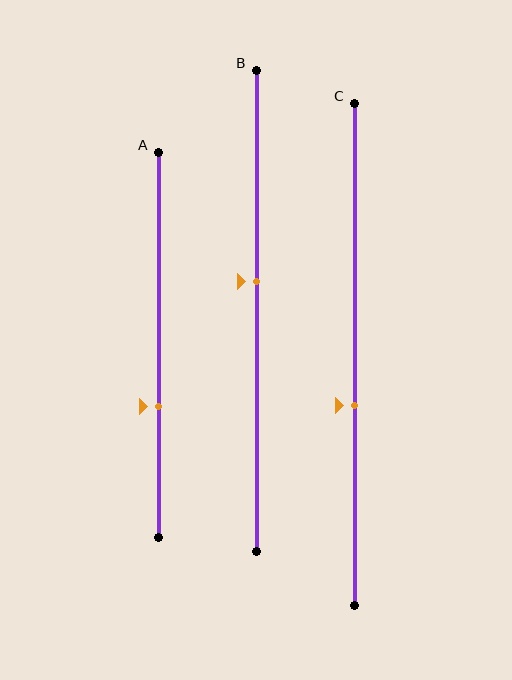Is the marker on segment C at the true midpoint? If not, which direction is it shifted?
No, the marker on segment C is shifted downward by about 10% of the segment length.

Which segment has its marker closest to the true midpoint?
Segment B has its marker closest to the true midpoint.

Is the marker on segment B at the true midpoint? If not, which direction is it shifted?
No, the marker on segment B is shifted upward by about 6% of the segment length.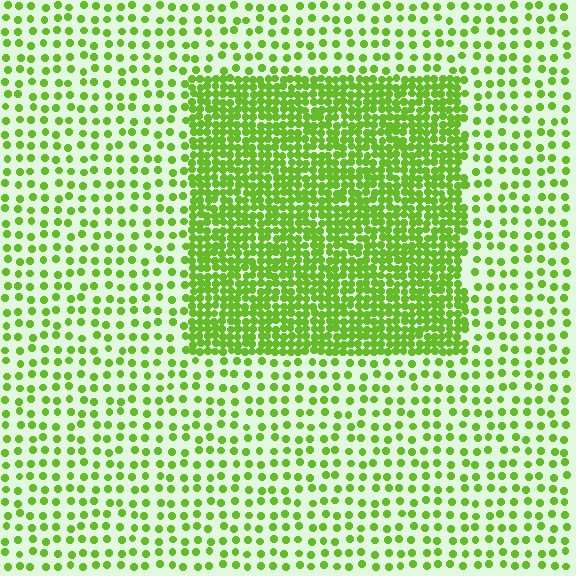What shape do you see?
I see a rectangle.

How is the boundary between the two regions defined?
The boundary is defined by a change in element density (approximately 2.8x ratio). All elements are the same color, size, and shape.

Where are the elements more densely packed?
The elements are more densely packed inside the rectangle boundary.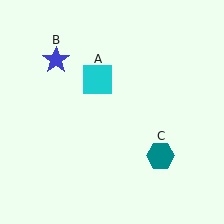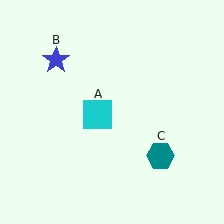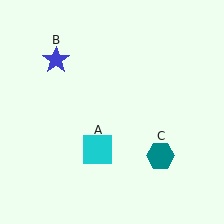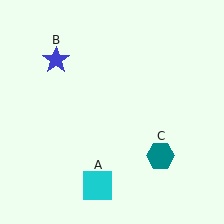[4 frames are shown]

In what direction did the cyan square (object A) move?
The cyan square (object A) moved down.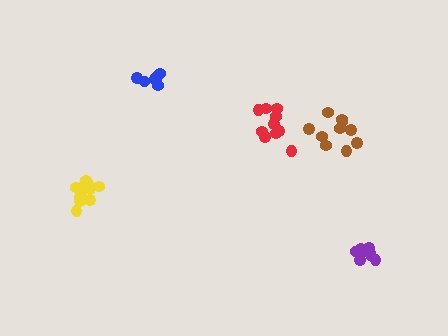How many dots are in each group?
Group 1: 6 dots, Group 2: 10 dots, Group 3: 8 dots, Group 4: 10 dots, Group 5: 12 dots (46 total).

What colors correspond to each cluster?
The clusters are colored: blue, red, purple, brown, yellow.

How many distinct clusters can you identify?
There are 5 distinct clusters.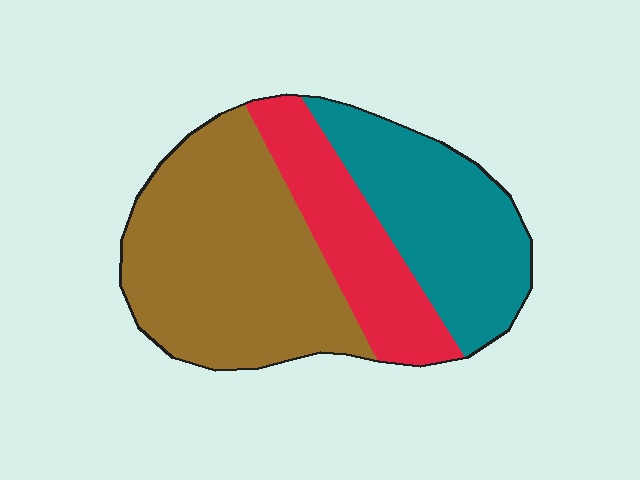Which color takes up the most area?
Brown, at roughly 45%.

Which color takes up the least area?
Red, at roughly 20%.